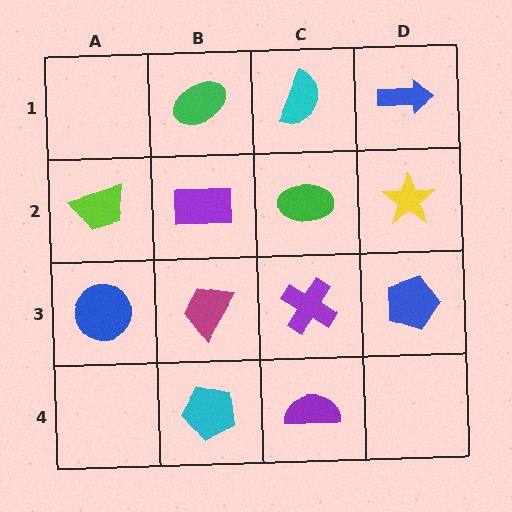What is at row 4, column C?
A purple semicircle.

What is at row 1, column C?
A cyan semicircle.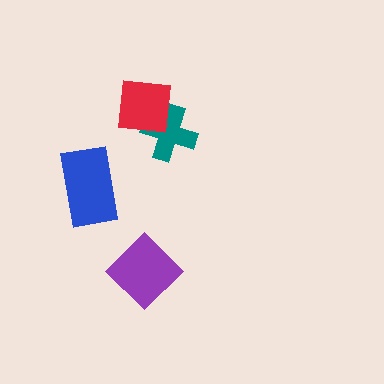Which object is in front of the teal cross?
The red square is in front of the teal cross.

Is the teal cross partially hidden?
Yes, it is partially covered by another shape.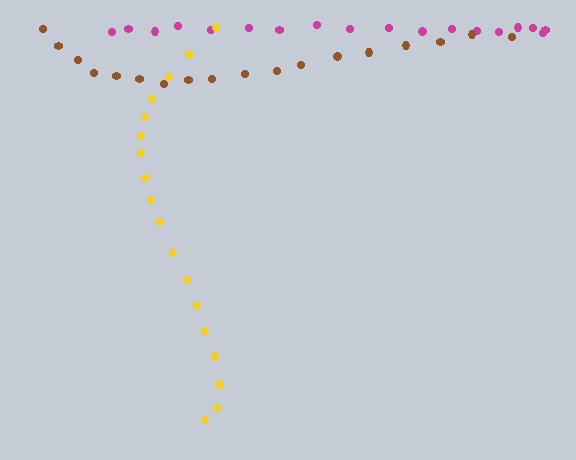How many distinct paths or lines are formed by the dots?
There are 3 distinct paths.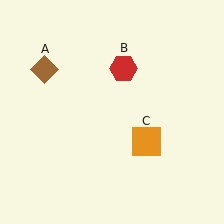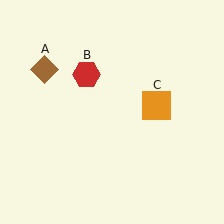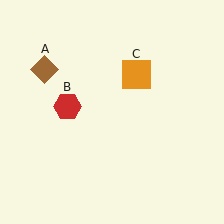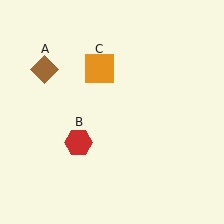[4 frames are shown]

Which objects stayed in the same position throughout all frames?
Brown diamond (object A) remained stationary.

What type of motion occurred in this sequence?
The red hexagon (object B), orange square (object C) rotated counterclockwise around the center of the scene.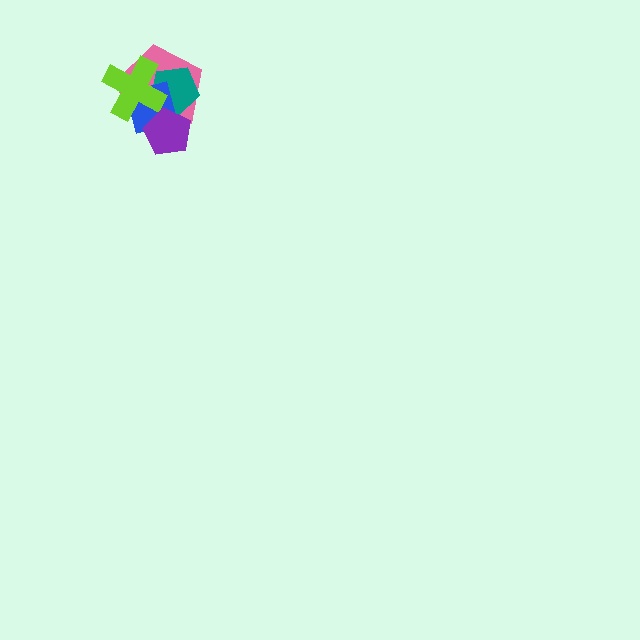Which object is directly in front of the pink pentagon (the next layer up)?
The teal pentagon is directly in front of the pink pentagon.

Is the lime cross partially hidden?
No, no other shape covers it.